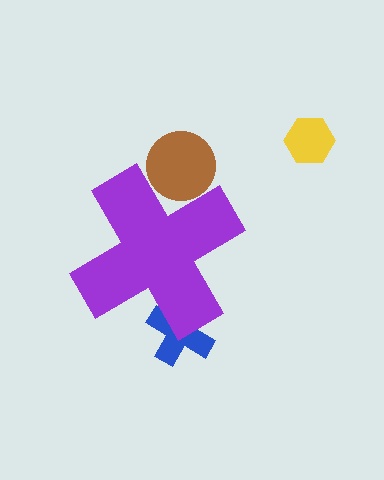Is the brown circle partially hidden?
Yes, the brown circle is partially hidden behind the purple cross.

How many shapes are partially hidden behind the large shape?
3 shapes are partially hidden.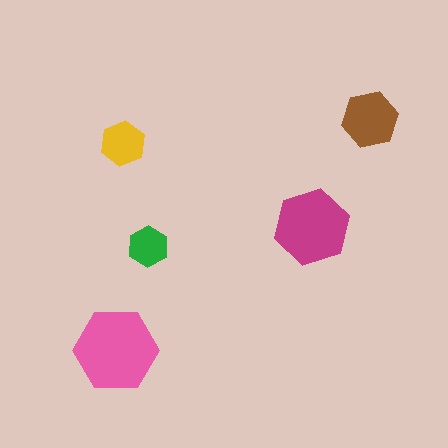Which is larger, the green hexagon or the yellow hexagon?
The yellow one.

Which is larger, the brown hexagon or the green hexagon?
The brown one.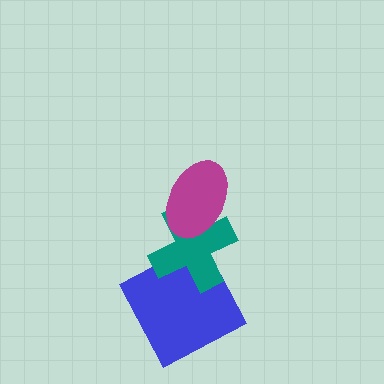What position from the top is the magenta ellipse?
The magenta ellipse is 1st from the top.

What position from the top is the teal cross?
The teal cross is 2nd from the top.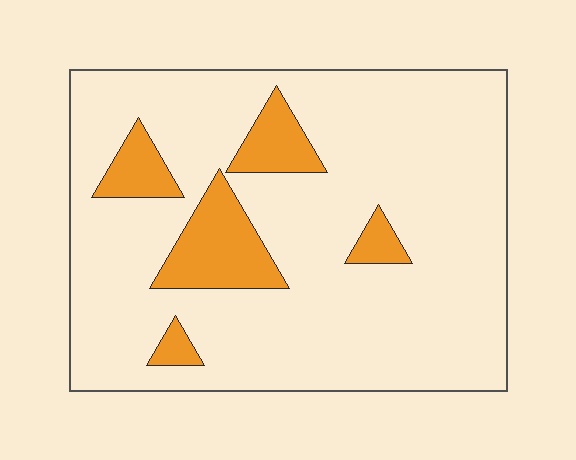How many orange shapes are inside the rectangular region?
5.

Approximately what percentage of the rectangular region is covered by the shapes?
Approximately 15%.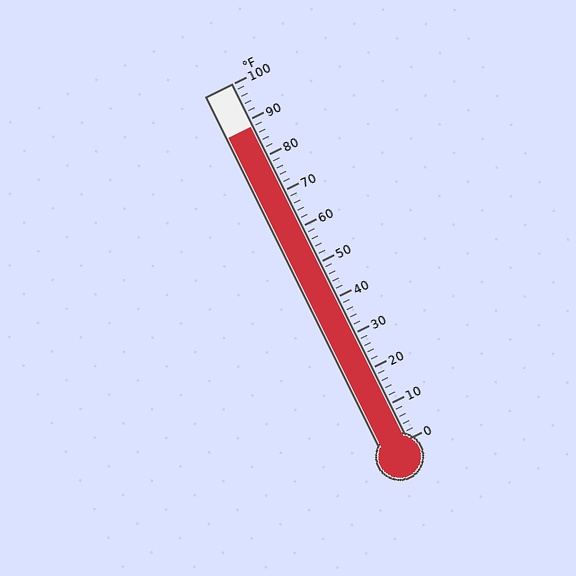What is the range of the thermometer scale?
The thermometer scale ranges from 0°F to 100°F.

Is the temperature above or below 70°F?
The temperature is above 70°F.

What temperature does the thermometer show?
The thermometer shows approximately 88°F.